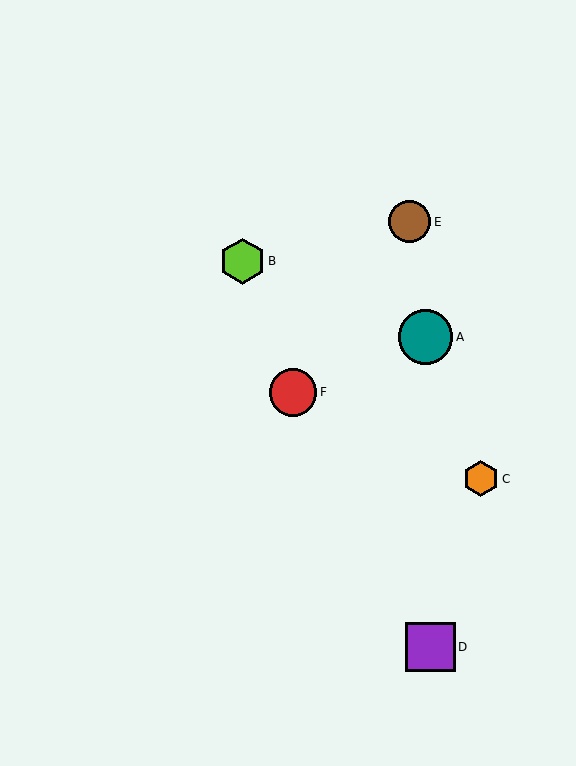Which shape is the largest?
The teal circle (labeled A) is the largest.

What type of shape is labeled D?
Shape D is a purple square.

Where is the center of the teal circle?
The center of the teal circle is at (426, 337).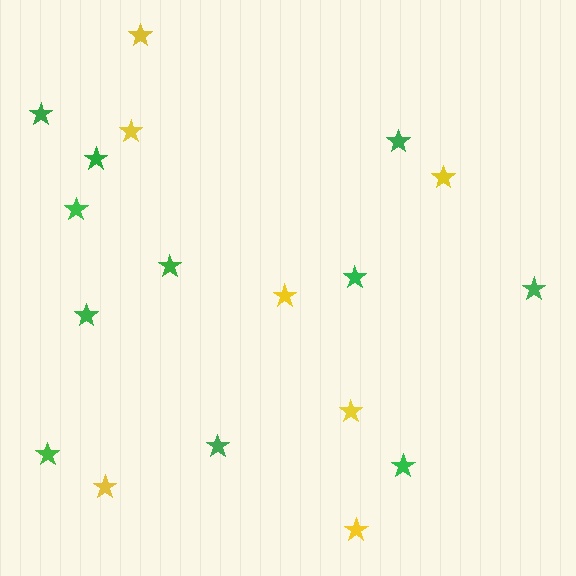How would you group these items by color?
There are 2 groups: one group of green stars (11) and one group of yellow stars (7).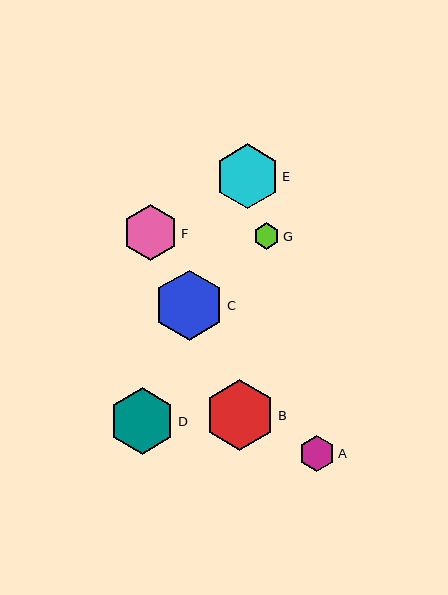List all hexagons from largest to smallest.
From largest to smallest: B, C, D, E, F, A, G.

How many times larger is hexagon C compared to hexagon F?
Hexagon C is approximately 1.3 times the size of hexagon F.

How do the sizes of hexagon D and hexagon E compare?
Hexagon D and hexagon E are approximately the same size.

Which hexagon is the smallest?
Hexagon G is the smallest with a size of approximately 26 pixels.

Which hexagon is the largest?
Hexagon B is the largest with a size of approximately 71 pixels.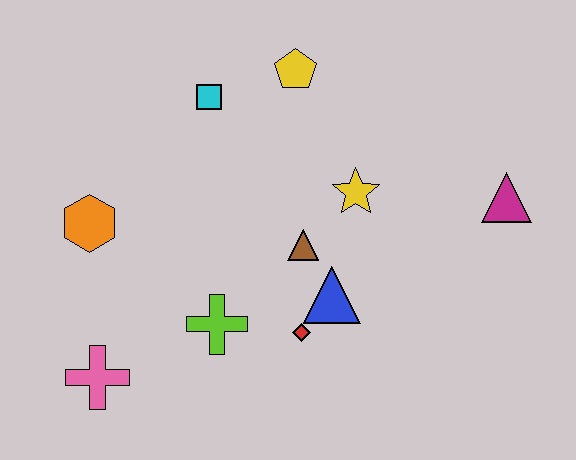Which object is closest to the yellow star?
The brown triangle is closest to the yellow star.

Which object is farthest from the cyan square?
The magenta triangle is farthest from the cyan square.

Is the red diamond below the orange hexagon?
Yes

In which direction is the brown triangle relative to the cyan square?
The brown triangle is below the cyan square.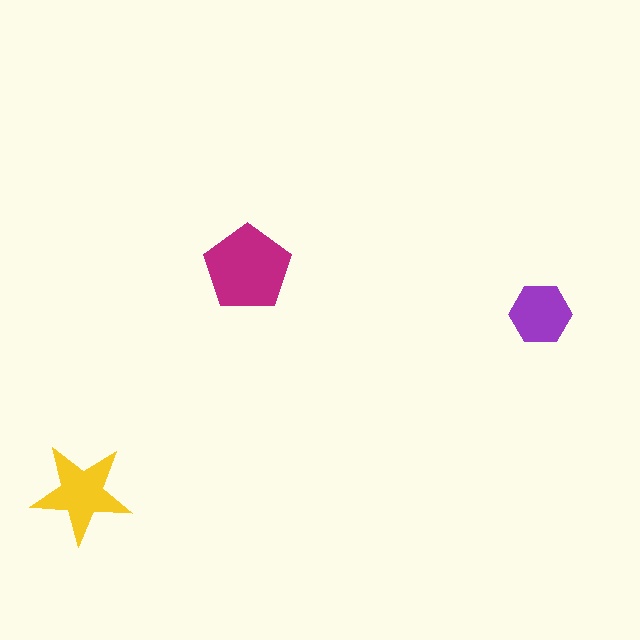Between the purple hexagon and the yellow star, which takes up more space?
The yellow star.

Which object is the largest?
The magenta pentagon.